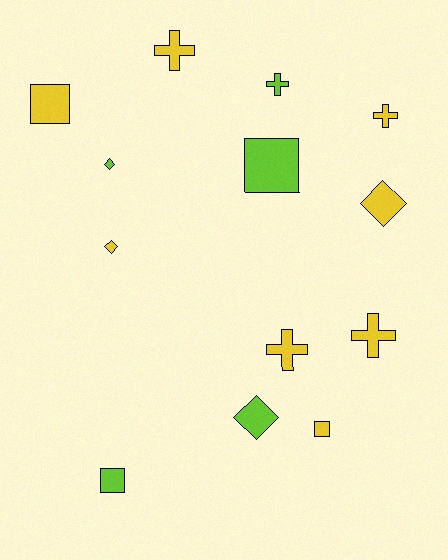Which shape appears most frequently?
Cross, with 5 objects.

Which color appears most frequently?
Yellow, with 8 objects.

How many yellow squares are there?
There are 2 yellow squares.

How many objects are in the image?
There are 13 objects.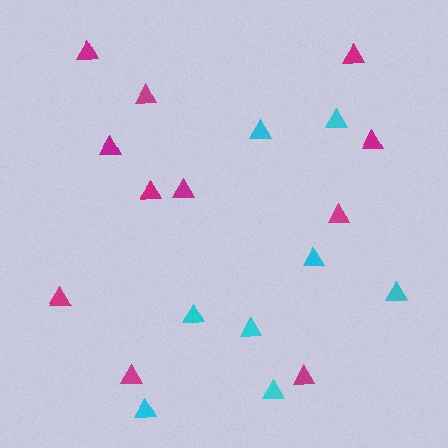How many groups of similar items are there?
There are 2 groups: one group of cyan triangles (8) and one group of magenta triangles (11).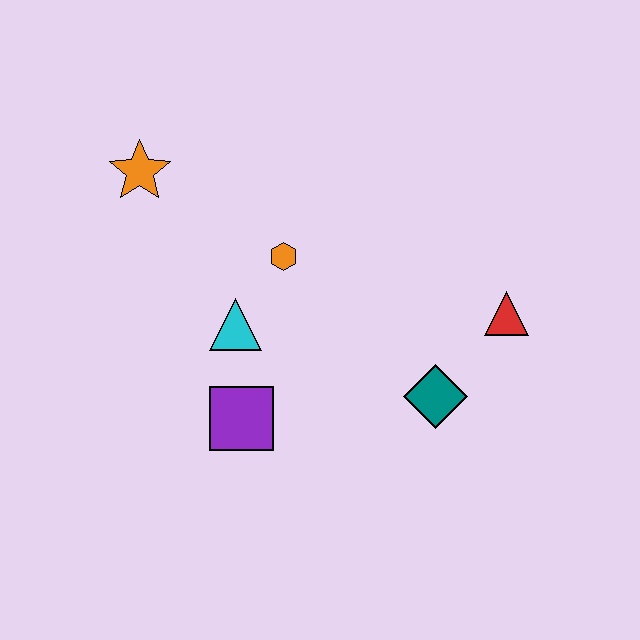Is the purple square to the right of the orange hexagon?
No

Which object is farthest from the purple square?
The red triangle is farthest from the purple square.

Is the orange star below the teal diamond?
No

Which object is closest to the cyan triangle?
The orange hexagon is closest to the cyan triangle.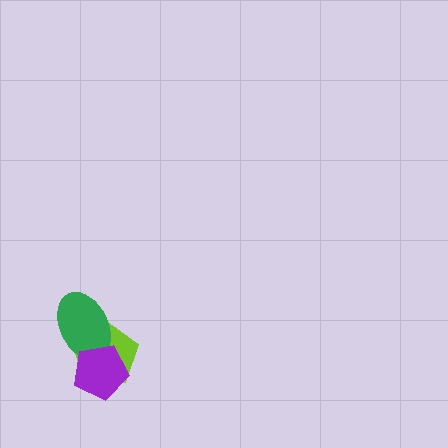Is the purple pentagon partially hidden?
No, no other shape covers it.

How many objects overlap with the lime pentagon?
2 objects overlap with the lime pentagon.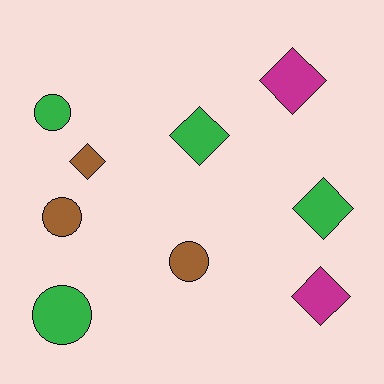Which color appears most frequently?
Green, with 4 objects.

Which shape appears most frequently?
Diamond, with 5 objects.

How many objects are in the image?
There are 9 objects.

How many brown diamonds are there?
There is 1 brown diamond.